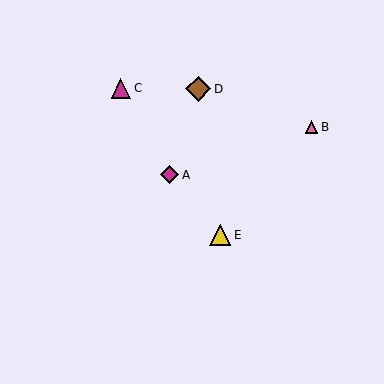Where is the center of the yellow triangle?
The center of the yellow triangle is at (220, 235).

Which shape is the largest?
The brown diamond (labeled D) is the largest.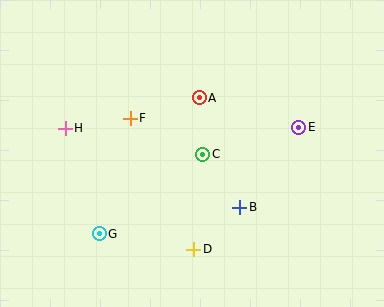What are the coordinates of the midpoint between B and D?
The midpoint between B and D is at (217, 228).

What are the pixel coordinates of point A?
Point A is at (199, 98).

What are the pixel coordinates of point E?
Point E is at (299, 127).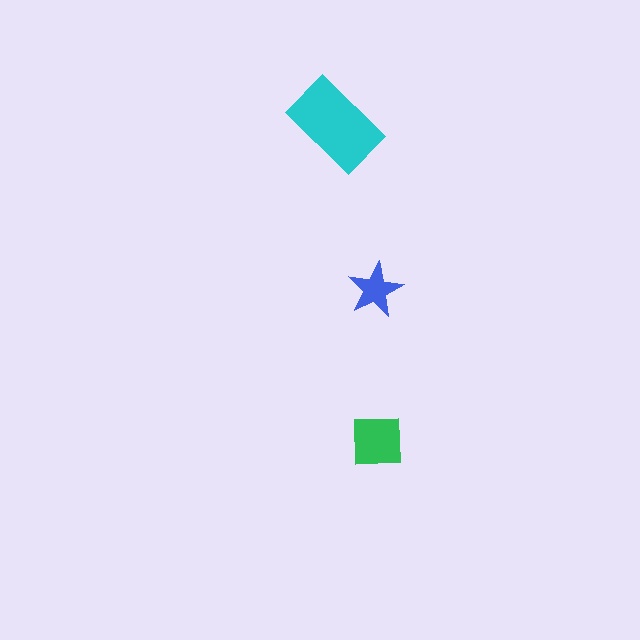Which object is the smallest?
The blue star.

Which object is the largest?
The cyan rectangle.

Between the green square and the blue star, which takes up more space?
The green square.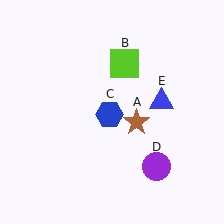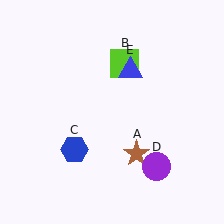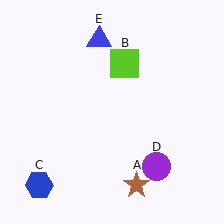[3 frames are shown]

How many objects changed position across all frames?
3 objects changed position: brown star (object A), blue hexagon (object C), blue triangle (object E).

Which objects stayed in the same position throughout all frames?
Lime square (object B) and purple circle (object D) remained stationary.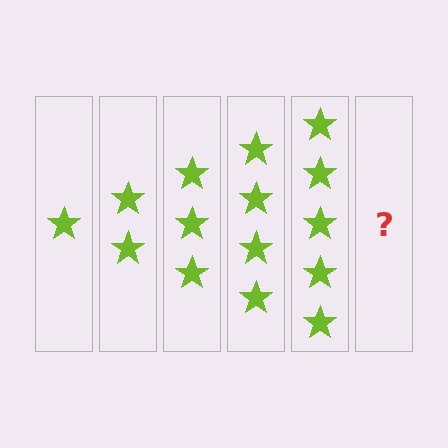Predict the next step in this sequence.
The next step is 6 stars.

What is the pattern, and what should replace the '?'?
The pattern is that each step adds one more star. The '?' should be 6 stars.